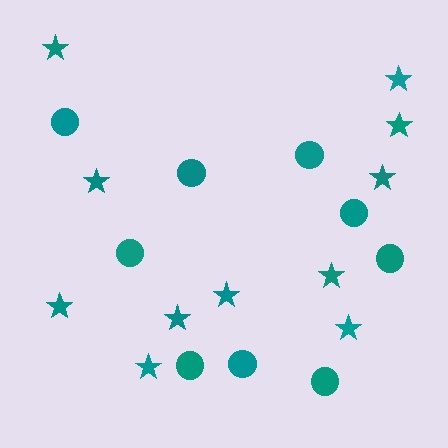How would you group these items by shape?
There are 2 groups: one group of circles (9) and one group of stars (11).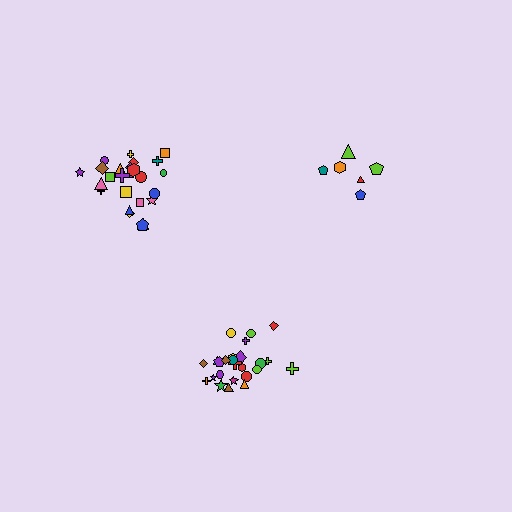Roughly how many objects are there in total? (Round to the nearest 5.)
Roughly 55 objects in total.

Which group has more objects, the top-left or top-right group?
The top-left group.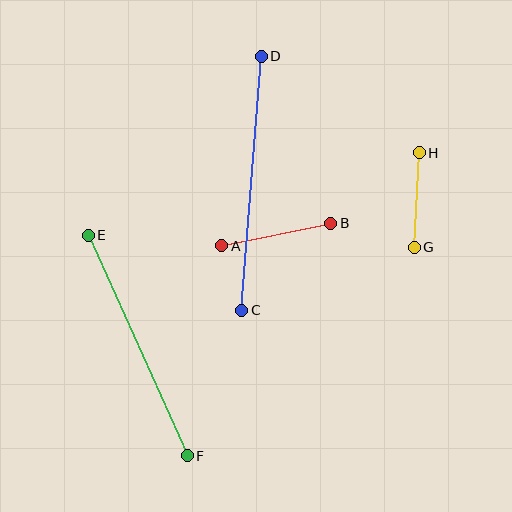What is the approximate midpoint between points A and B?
The midpoint is at approximately (276, 235) pixels.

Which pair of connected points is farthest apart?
Points C and D are farthest apart.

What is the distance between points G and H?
The distance is approximately 94 pixels.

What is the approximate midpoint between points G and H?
The midpoint is at approximately (417, 200) pixels.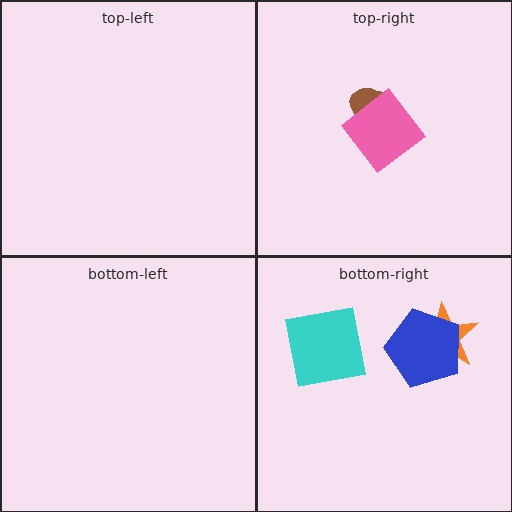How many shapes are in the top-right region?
2.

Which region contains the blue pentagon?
The bottom-right region.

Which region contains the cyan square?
The bottom-right region.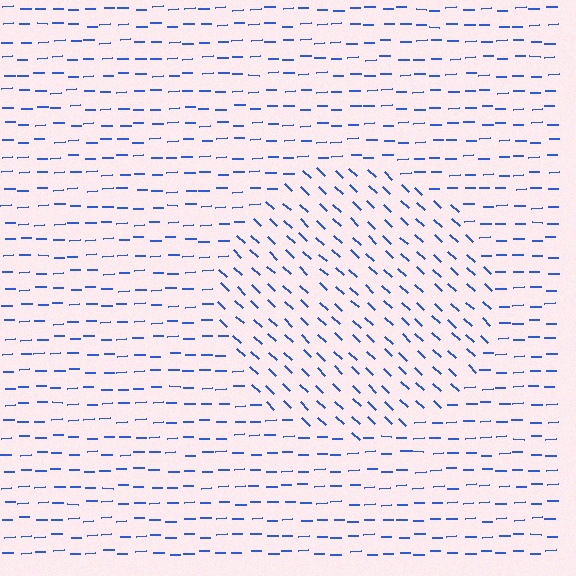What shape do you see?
I see a circle.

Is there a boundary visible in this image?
Yes, there is a texture boundary formed by a change in line orientation.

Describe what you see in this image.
The image is filled with small blue line segments. A circle region in the image has lines oriented differently from the surrounding lines, creating a visible texture boundary.